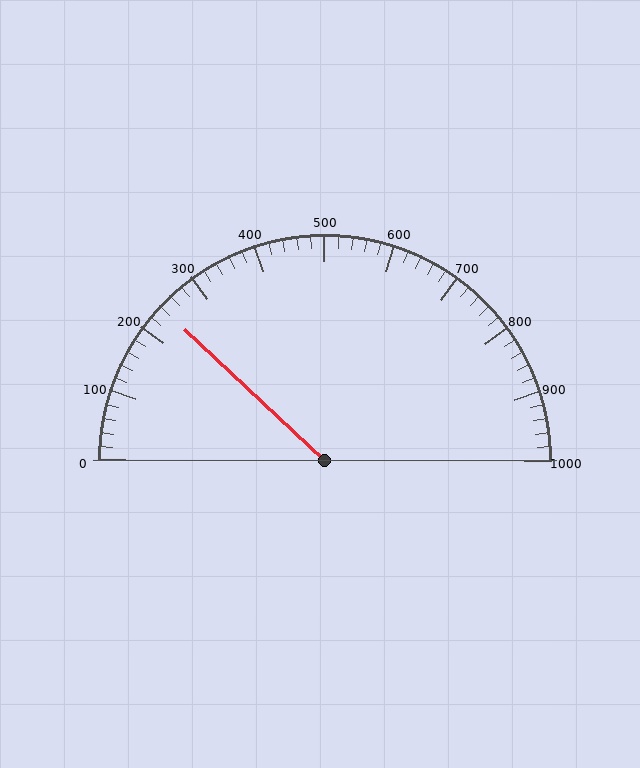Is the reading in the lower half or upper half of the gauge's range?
The reading is in the lower half of the range (0 to 1000).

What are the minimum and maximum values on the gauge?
The gauge ranges from 0 to 1000.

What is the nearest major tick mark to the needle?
The nearest major tick mark is 200.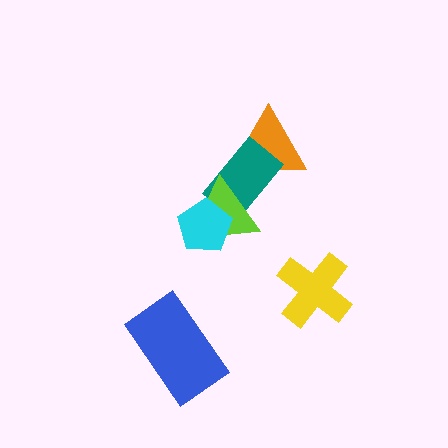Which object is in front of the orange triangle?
The teal rectangle is in front of the orange triangle.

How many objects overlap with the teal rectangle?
2 objects overlap with the teal rectangle.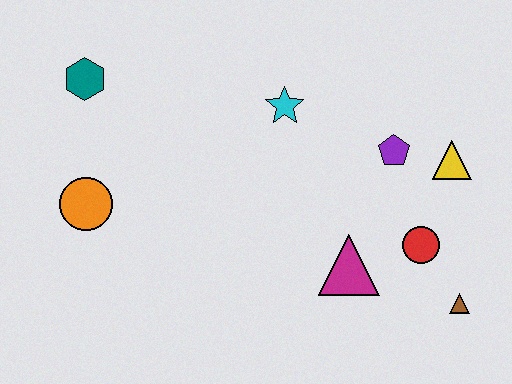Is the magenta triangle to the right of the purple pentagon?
No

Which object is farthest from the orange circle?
The brown triangle is farthest from the orange circle.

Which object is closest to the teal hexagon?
The orange circle is closest to the teal hexagon.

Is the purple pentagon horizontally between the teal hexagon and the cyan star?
No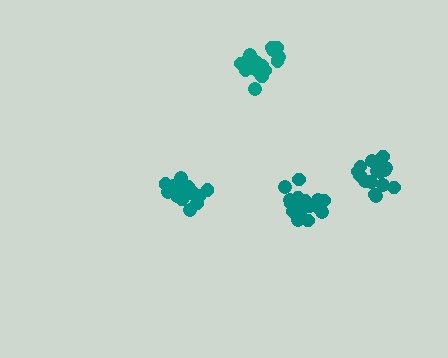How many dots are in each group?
Group 1: 19 dots, Group 2: 17 dots, Group 3: 16 dots, Group 4: 19 dots (71 total).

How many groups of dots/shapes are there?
There are 4 groups.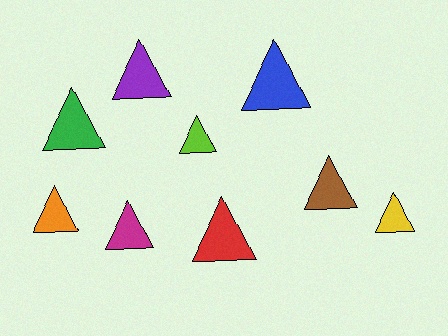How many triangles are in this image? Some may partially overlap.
There are 9 triangles.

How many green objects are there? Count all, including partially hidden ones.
There is 1 green object.